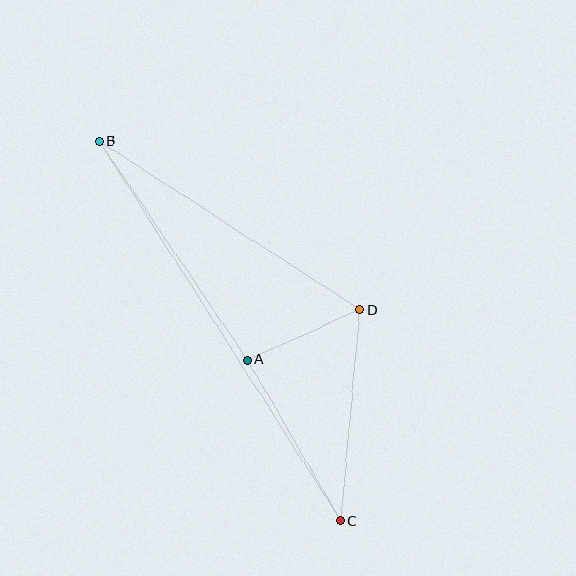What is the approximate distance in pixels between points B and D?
The distance between B and D is approximately 311 pixels.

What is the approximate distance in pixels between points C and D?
The distance between C and D is approximately 212 pixels.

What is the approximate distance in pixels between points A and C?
The distance between A and C is approximately 186 pixels.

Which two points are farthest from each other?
Points B and C are farthest from each other.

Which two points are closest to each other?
Points A and D are closest to each other.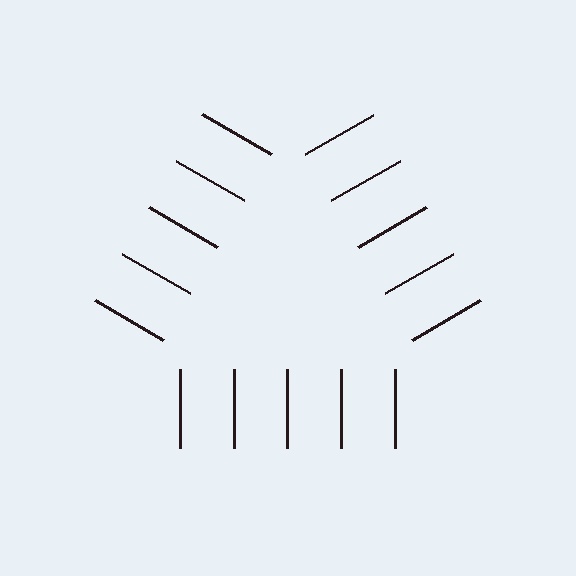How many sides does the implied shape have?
3 sides — the line-ends trace a triangle.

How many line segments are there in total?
15 — 5 along each of the 3 edges.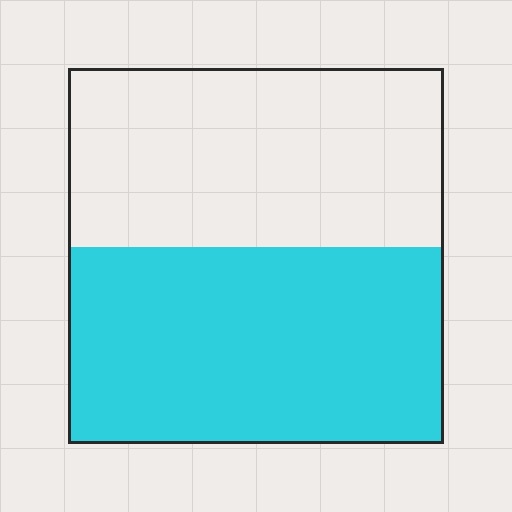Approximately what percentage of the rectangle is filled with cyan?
Approximately 50%.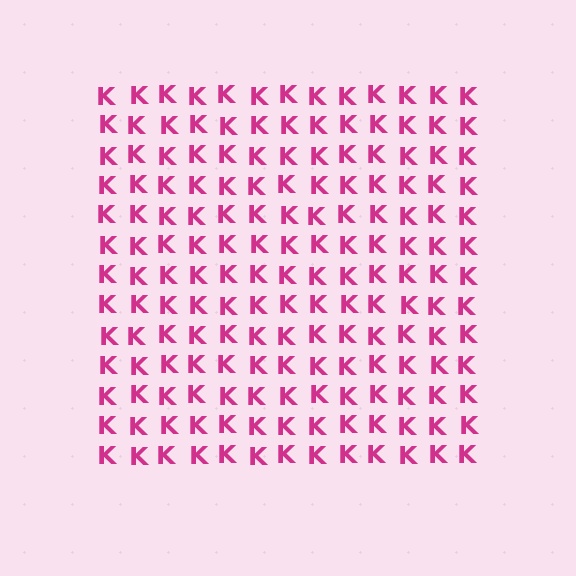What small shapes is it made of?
It is made of small letter K's.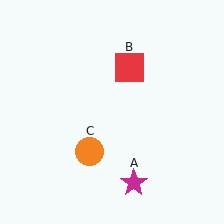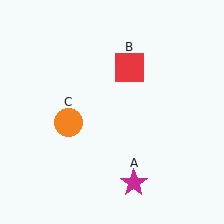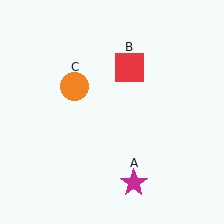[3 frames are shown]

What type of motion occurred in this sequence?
The orange circle (object C) rotated clockwise around the center of the scene.